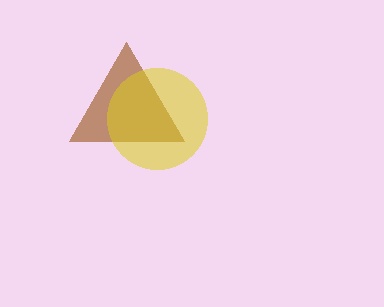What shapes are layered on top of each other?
The layered shapes are: a brown triangle, a yellow circle.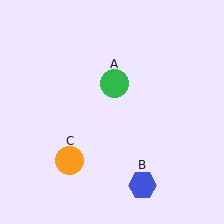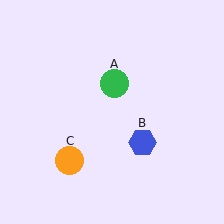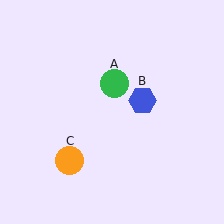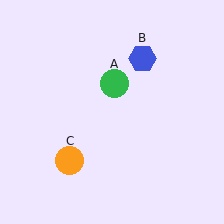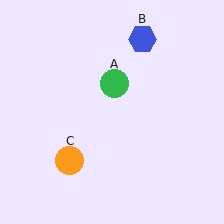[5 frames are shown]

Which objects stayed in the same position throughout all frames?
Green circle (object A) and orange circle (object C) remained stationary.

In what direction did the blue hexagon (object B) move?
The blue hexagon (object B) moved up.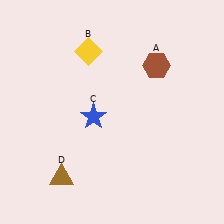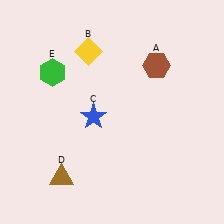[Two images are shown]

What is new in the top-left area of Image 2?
A green hexagon (E) was added in the top-left area of Image 2.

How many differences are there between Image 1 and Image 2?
There is 1 difference between the two images.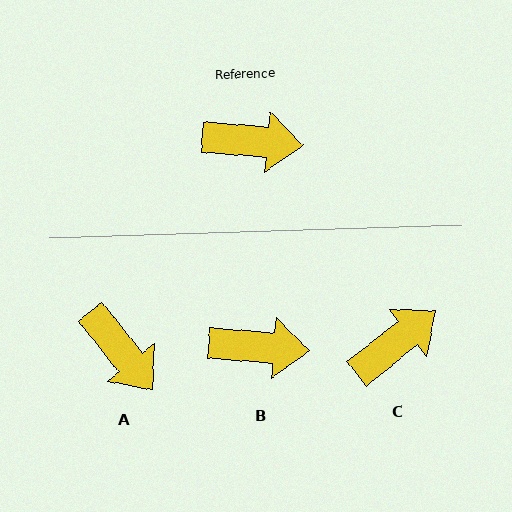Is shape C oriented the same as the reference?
No, it is off by about 43 degrees.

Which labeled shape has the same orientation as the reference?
B.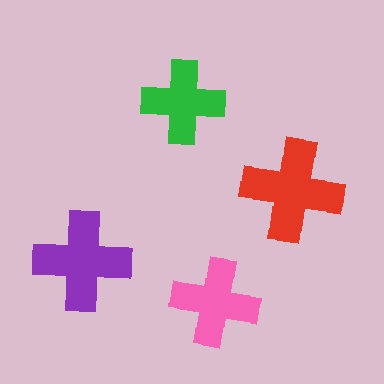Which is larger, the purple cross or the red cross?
The red one.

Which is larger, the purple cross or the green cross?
The purple one.